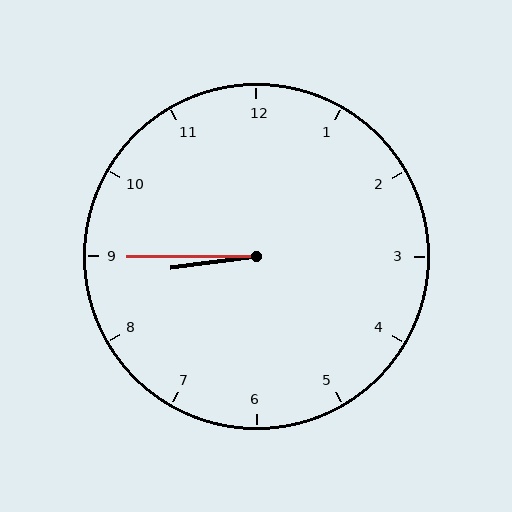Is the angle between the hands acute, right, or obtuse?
It is acute.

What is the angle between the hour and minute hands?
Approximately 8 degrees.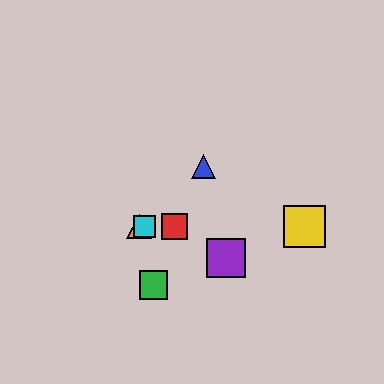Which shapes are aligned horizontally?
The red square, the yellow square, the orange triangle, the cyan square are aligned horizontally.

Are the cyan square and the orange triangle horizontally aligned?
Yes, both are at y≈226.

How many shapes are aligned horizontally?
4 shapes (the red square, the yellow square, the orange triangle, the cyan square) are aligned horizontally.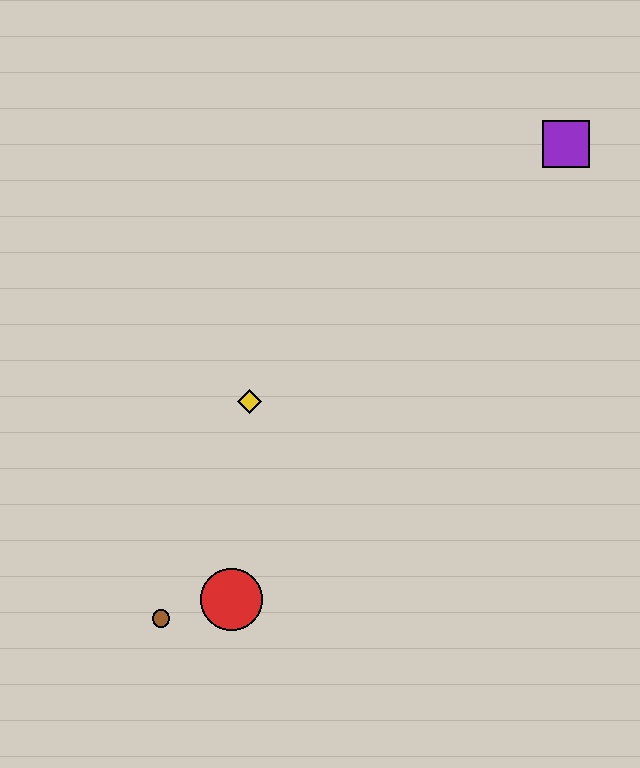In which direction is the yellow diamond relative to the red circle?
The yellow diamond is above the red circle.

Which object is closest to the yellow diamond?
The red circle is closest to the yellow diamond.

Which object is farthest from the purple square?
The brown circle is farthest from the purple square.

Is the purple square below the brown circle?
No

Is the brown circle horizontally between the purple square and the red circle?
No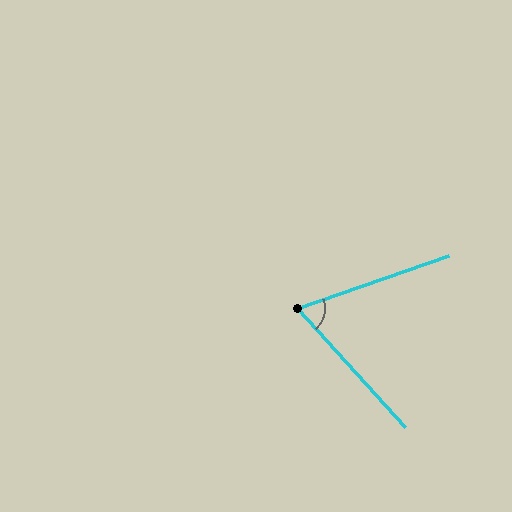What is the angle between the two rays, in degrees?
Approximately 67 degrees.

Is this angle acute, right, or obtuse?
It is acute.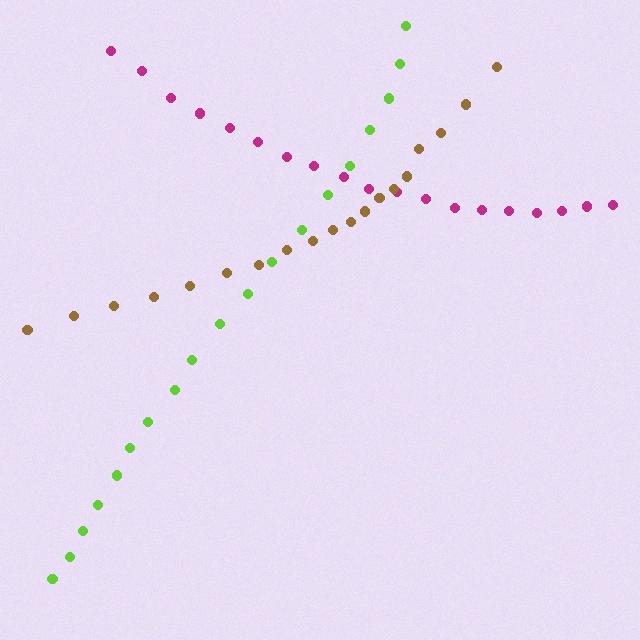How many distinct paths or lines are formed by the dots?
There are 3 distinct paths.